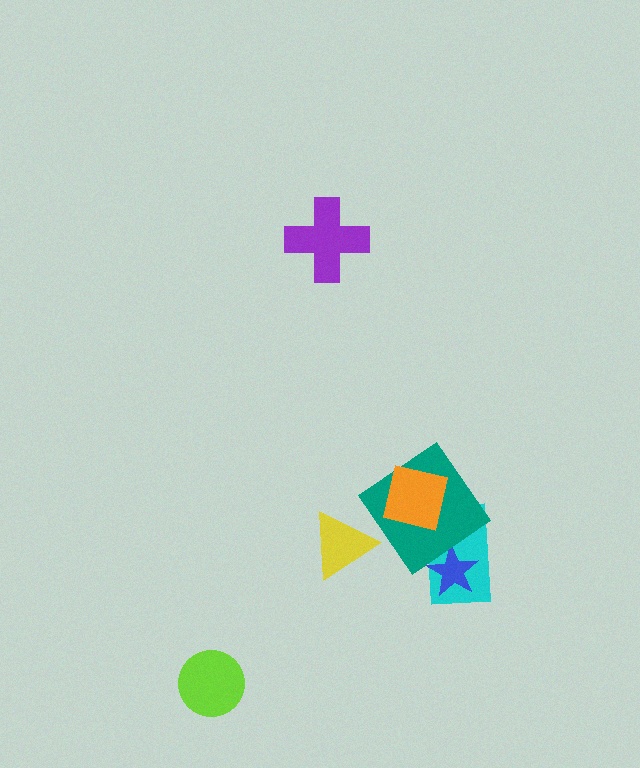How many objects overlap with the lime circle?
0 objects overlap with the lime circle.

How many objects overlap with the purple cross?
0 objects overlap with the purple cross.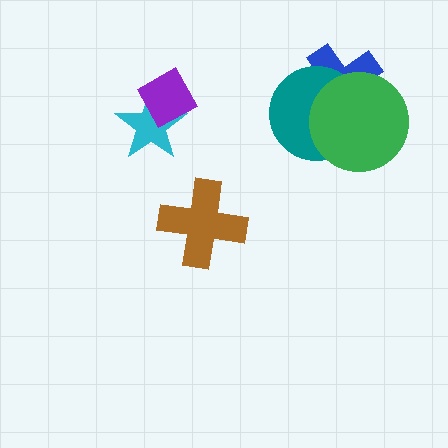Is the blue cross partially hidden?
Yes, it is partially covered by another shape.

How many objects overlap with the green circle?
2 objects overlap with the green circle.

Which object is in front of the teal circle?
The green circle is in front of the teal circle.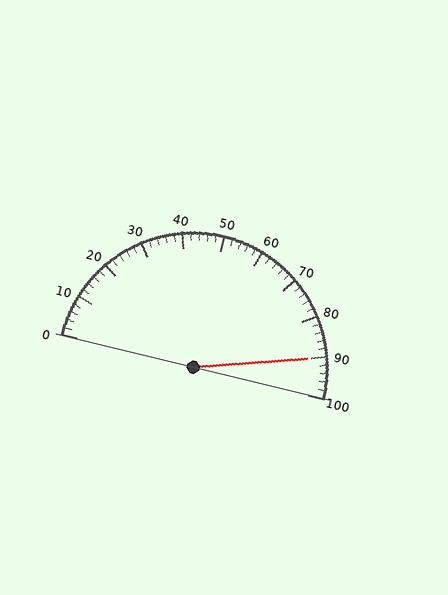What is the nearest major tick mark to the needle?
The nearest major tick mark is 90.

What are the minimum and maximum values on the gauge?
The gauge ranges from 0 to 100.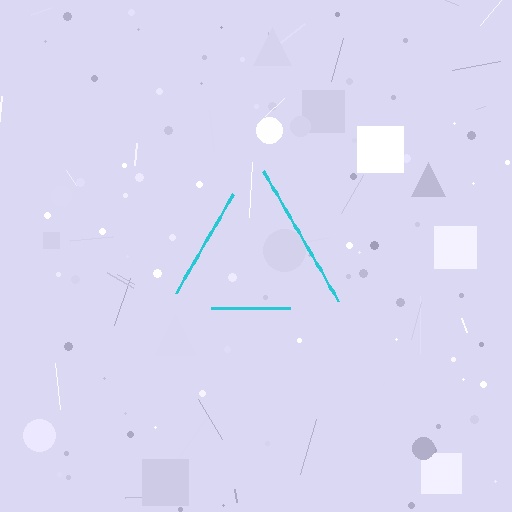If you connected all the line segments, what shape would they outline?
They would outline a triangle.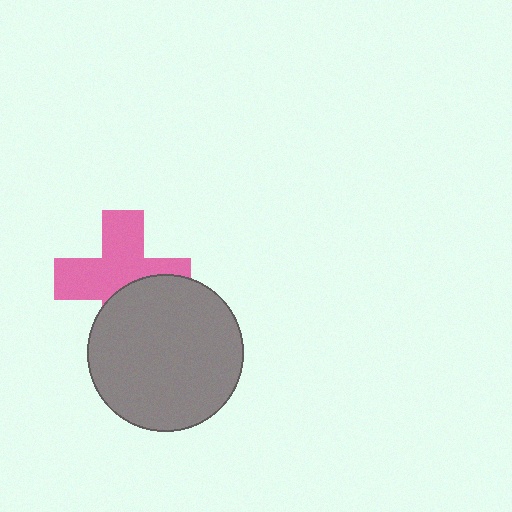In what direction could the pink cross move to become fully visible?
The pink cross could move up. That would shift it out from behind the gray circle entirely.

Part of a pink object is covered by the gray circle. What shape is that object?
It is a cross.